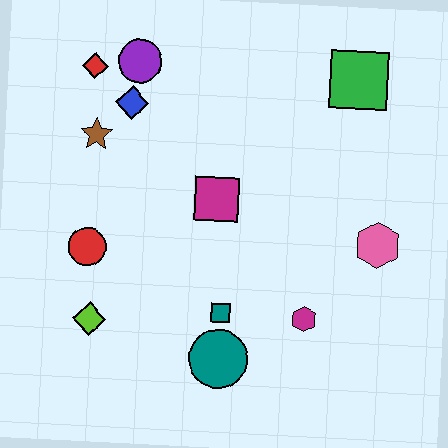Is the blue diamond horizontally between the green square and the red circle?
Yes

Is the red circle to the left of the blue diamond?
Yes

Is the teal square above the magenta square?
No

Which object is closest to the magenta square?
The teal square is closest to the magenta square.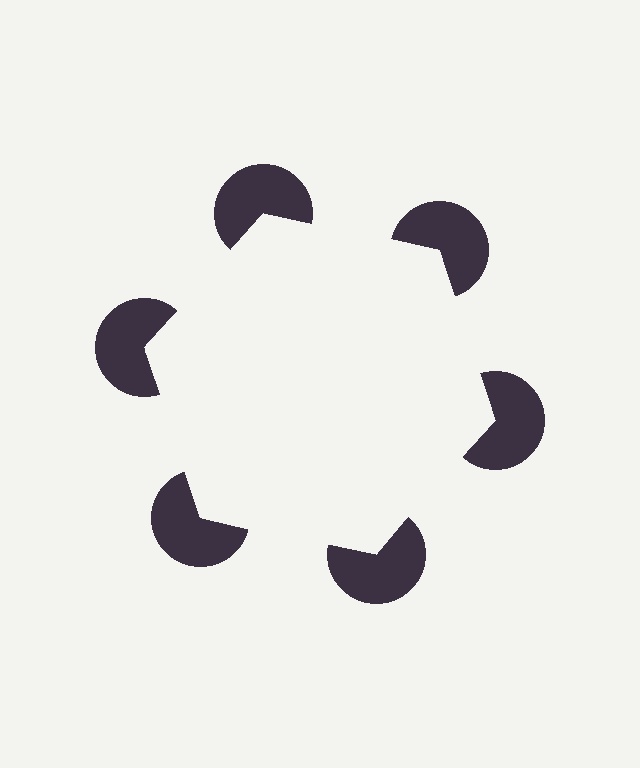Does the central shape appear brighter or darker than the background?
It typically appears slightly brighter than the background, even though no actual brightness change is drawn.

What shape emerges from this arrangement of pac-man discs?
An illusory hexagon — its edges are inferred from the aligned wedge cuts in the pac-man discs, not physically drawn.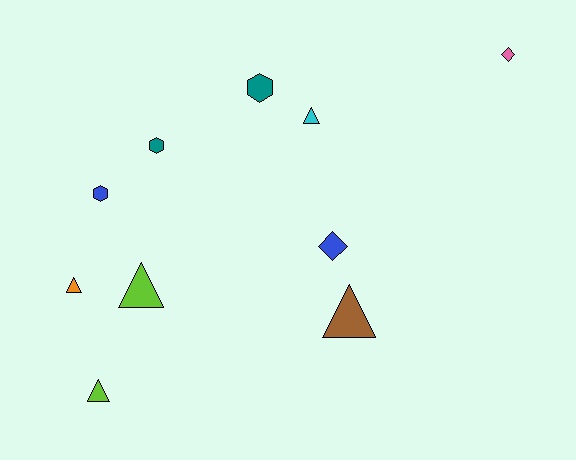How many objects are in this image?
There are 10 objects.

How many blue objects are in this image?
There are 2 blue objects.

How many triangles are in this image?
There are 5 triangles.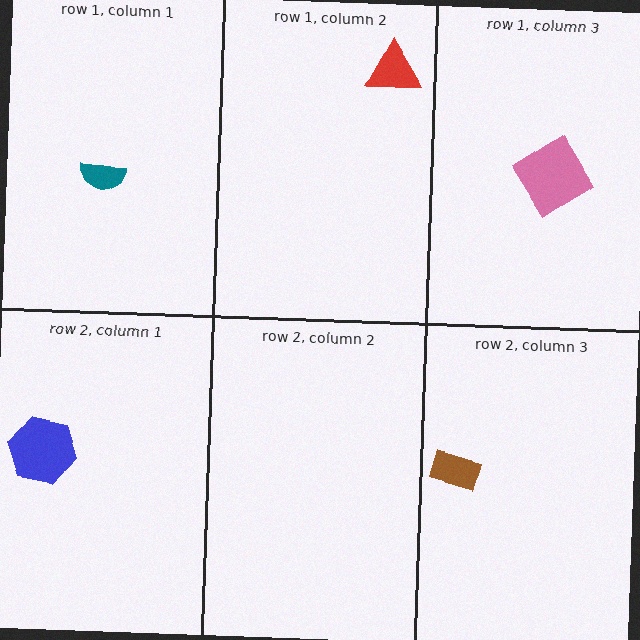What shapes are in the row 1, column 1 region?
The teal semicircle.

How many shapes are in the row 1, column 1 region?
1.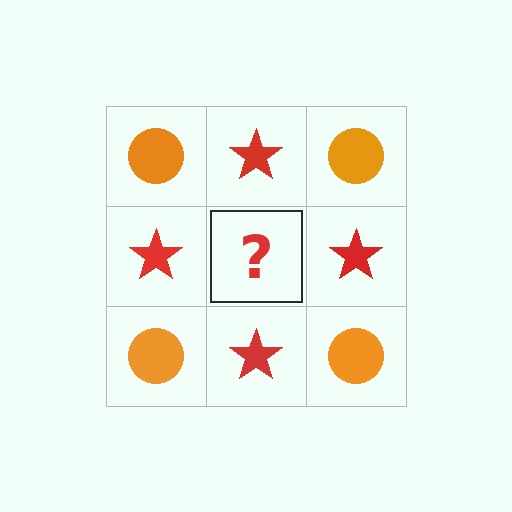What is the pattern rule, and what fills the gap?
The rule is that it alternates orange circle and red star in a checkerboard pattern. The gap should be filled with an orange circle.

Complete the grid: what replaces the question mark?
The question mark should be replaced with an orange circle.